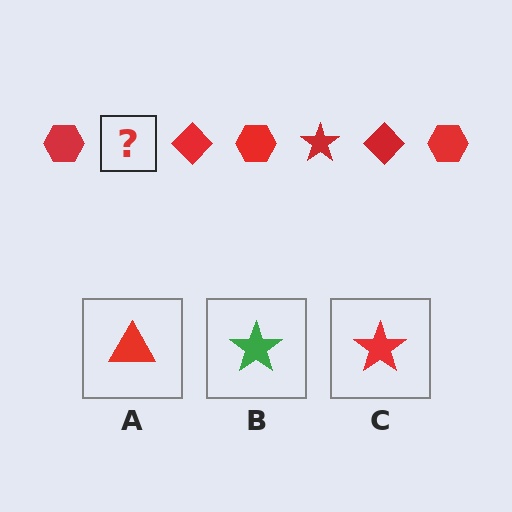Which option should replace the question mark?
Option C.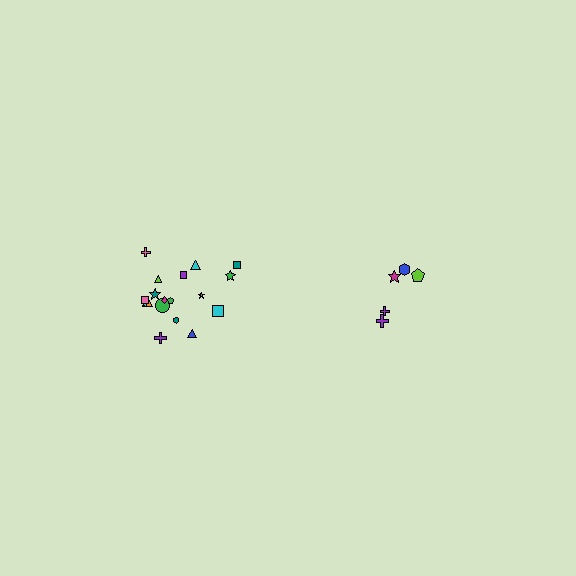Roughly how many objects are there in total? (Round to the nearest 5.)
Roughly 25 objects in total.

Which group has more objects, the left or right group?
The left group.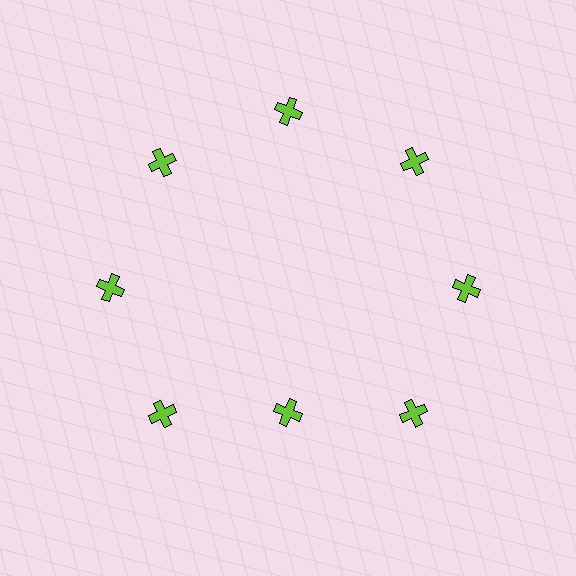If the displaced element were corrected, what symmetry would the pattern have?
It would have 8-fold rotational symmetry — the pattern would map onto itself every 45 degrees.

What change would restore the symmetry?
The symmetry would be restored by moving it outward, back onto the ring so that all 8 crosses sit at equal angles and equal distance from the center.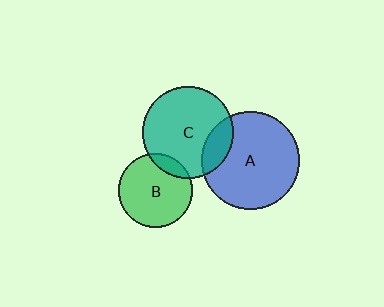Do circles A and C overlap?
Yes.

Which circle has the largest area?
Circle A (blue).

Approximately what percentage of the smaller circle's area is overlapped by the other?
Approximately 20%.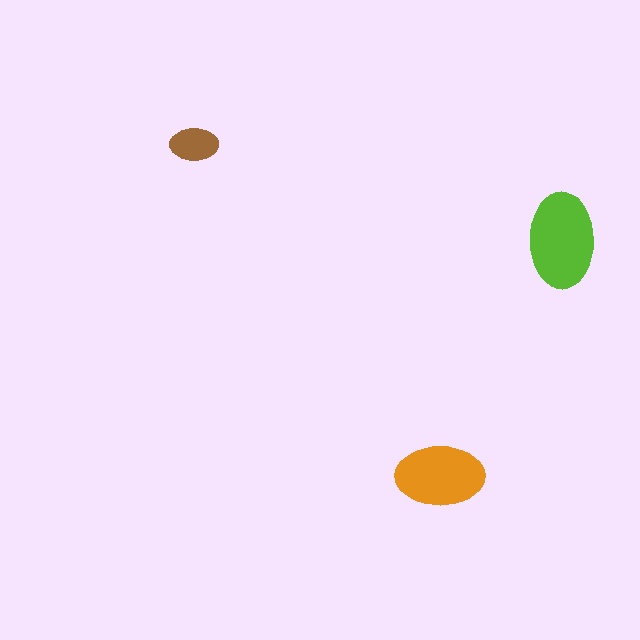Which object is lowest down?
The orange ellipse is bottommost.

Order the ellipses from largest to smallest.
the lime one, the orange one, the brown one.